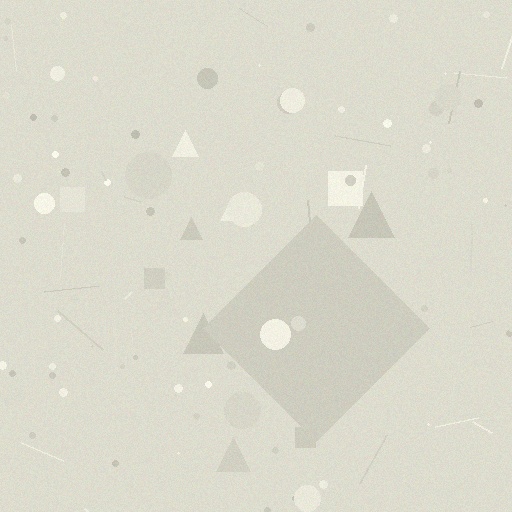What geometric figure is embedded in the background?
A diamond is embedded in the background.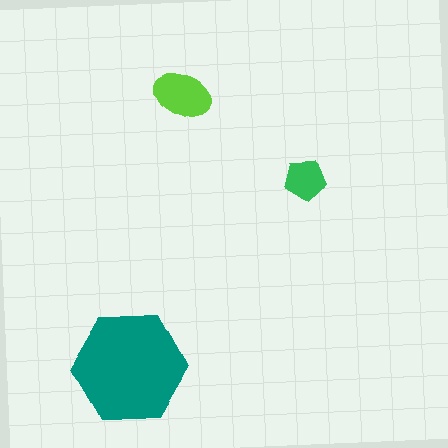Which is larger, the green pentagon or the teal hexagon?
The teal hexagon.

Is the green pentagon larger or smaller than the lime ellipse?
Smaller.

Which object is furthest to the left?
The teal hexagon is leftmost.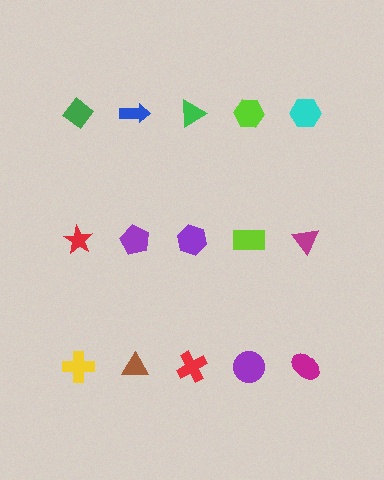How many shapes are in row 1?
5 shapes.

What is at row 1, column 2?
A blue arrow.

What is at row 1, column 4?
A lime hexagon.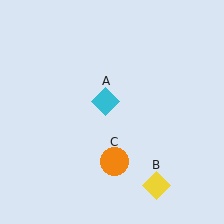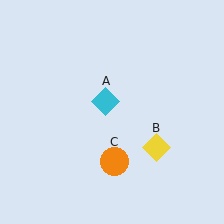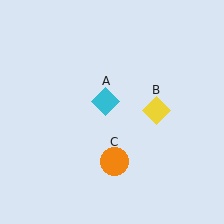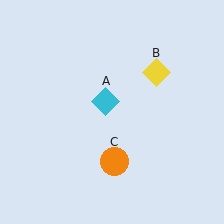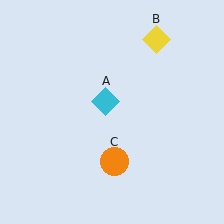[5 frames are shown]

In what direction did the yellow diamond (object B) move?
The yellow diamond (object B) moved up.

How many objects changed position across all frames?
1 object changed position: yellow diamond (object B).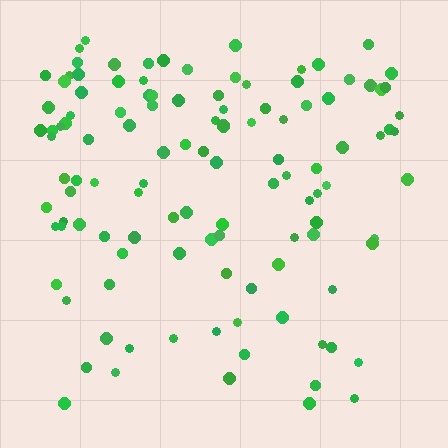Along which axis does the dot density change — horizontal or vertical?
Vertical.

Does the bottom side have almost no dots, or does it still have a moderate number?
Still a moderate number, just noticeably fewer than the top.